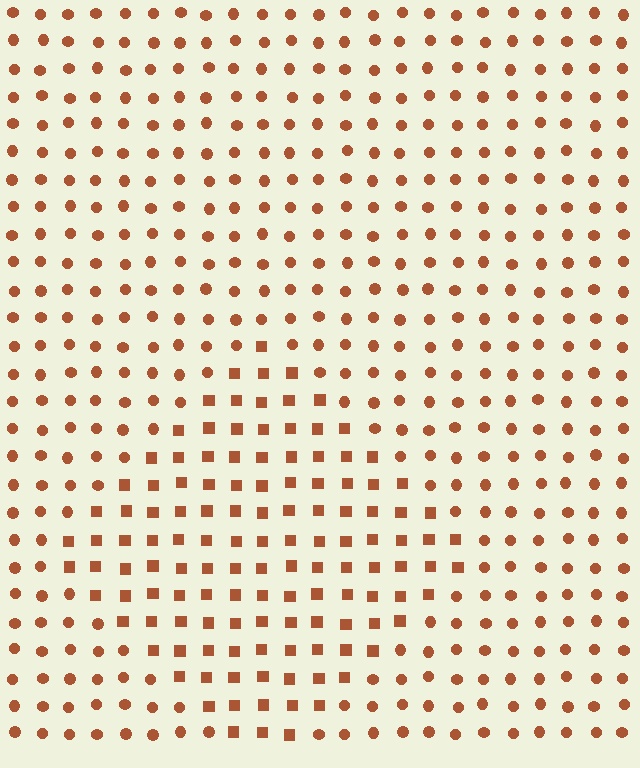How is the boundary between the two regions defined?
The boundary is defined by a change in element shape: squares inside vs. circles outside. All elements share the same color and spacing.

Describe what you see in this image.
The image is filled with small brown elements arranged in a uniform grid. A diamond-shaped region contains squares, while the surrounding area contains circles. The boundary is defined purely by the change in element shape.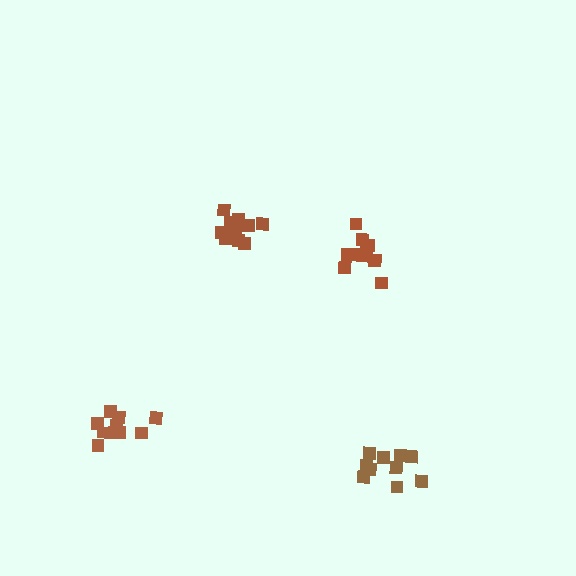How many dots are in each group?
Group 1: 10 dots, Group 2: 10 dots, Group 3: 10 dots, Group 4: 12 dots (42 total).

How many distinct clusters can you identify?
There are 4 distinct clusters.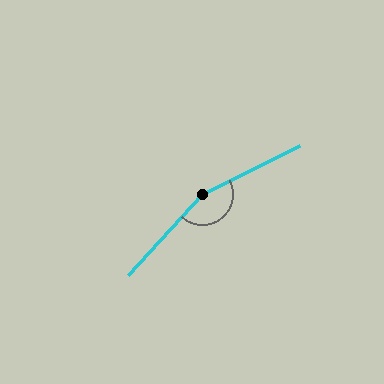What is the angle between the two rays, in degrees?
Approximately 159 degrees.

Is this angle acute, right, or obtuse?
It is obtuse.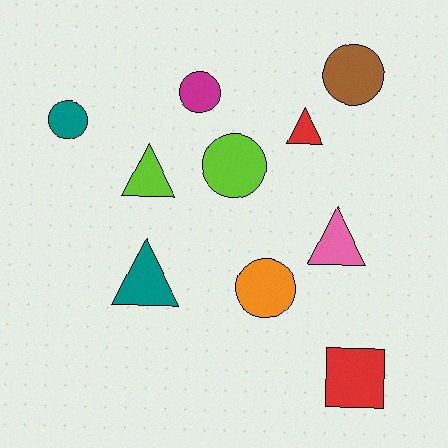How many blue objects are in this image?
There are no blue objects.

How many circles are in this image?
There are 5 circles.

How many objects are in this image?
There are 10 objects.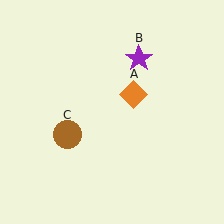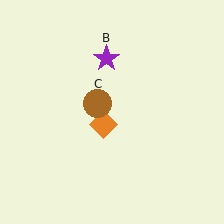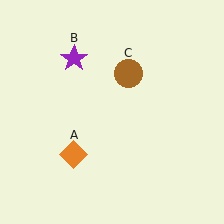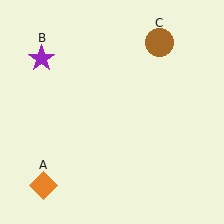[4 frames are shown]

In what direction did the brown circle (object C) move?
The brown circle (object C) moved up and to the right.